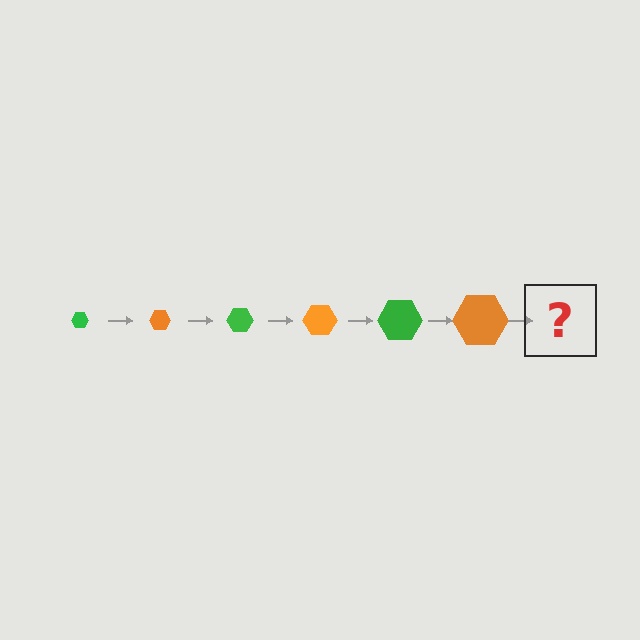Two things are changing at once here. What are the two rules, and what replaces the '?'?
The two rules are that the hexagon grows larger each step and the color cycles through green and orange. The '?' should be a green hexagon, larger than the previous one.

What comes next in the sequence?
The next element should be a green hexagon, larger than the previous one.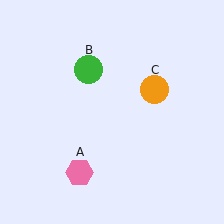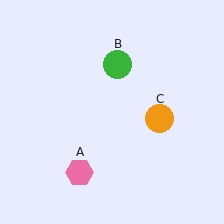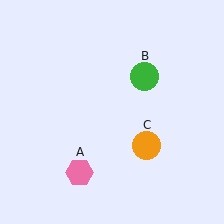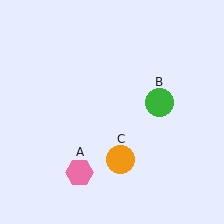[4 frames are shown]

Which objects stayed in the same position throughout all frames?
Pink hexagon (object A) remained stationary.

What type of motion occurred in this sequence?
The green circle (object B), orange circle (object C) rotated clockwise around the center of the scene.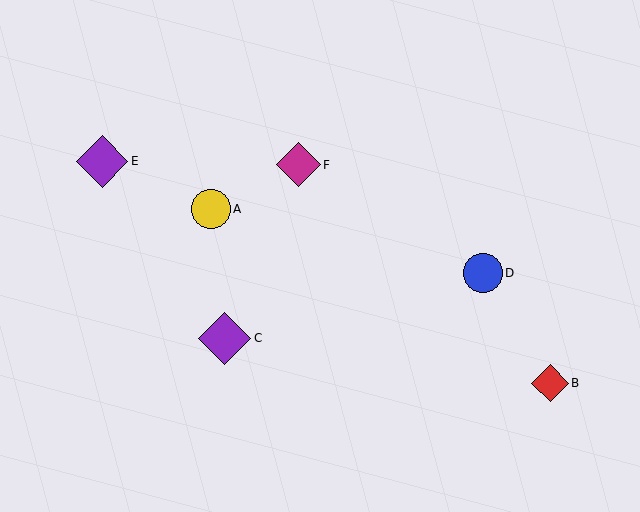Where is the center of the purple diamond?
The center of the purple diamond is at (225, 338).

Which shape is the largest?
The purple diamond (labeled C) is the largest.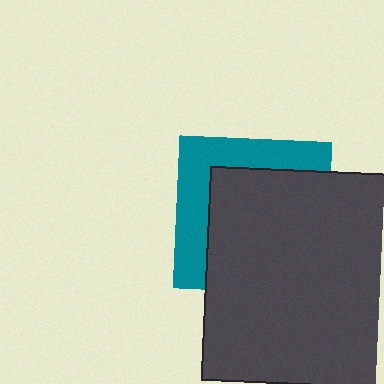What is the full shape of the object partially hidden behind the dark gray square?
The partially hidden object is a teal square.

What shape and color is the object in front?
The object in front is a dark gray square.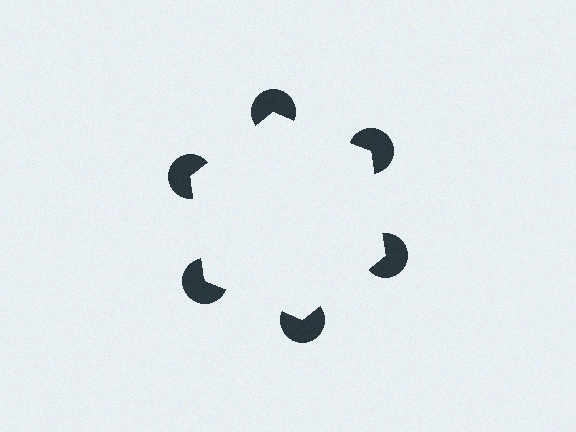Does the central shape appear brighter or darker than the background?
It typically appears slightly brighter than the background, even though no actual brightness change is drawn.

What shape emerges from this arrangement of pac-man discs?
An illusory hexagon — its edges are inferred from the aligned wedge cuts in the pac-man discs, not physically drawn.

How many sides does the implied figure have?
6 sides.